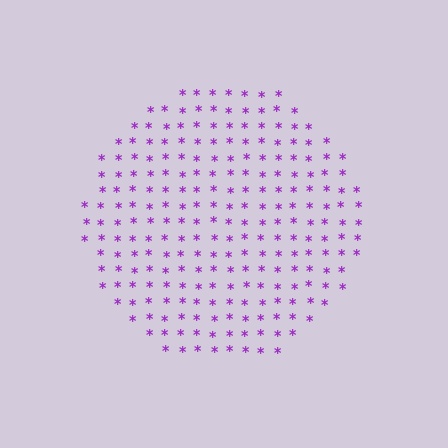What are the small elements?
The small elements are asterisks.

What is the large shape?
The large shape is a circle.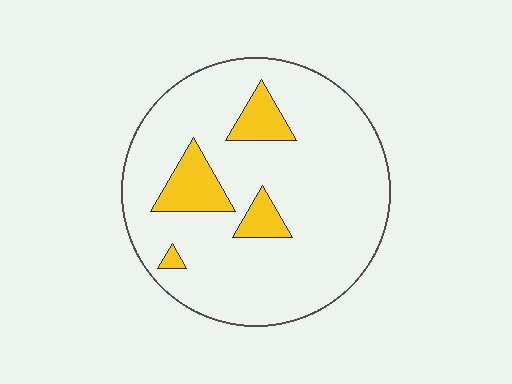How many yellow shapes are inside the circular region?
4.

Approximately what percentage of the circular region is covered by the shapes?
Approximately 15%.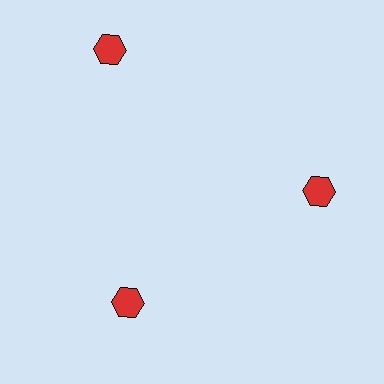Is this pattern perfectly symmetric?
No. The 3 red hexagons are arranged in a ring, but one element near the 11 o'clock position is pushed outward from the center, breaking the 3-fold rotational symmetry.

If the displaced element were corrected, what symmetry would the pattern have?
It would have 3-fold rotational symmetry — the pattern would map onto itself every 120 degrees.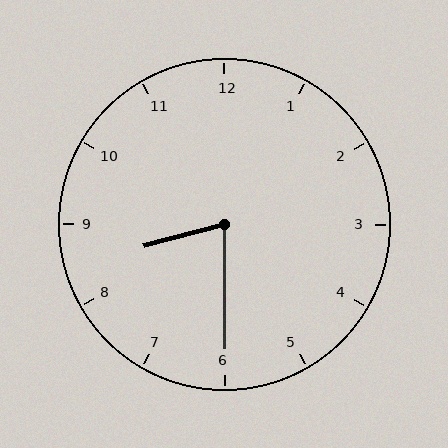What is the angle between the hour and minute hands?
Approximately 75 degrees.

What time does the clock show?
8:30.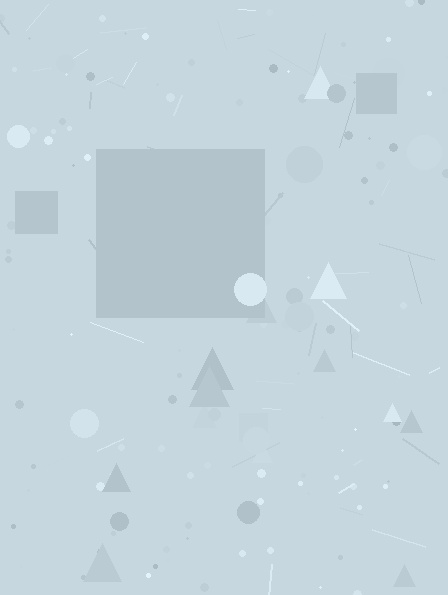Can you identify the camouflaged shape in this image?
The camouflaged shape is a square.